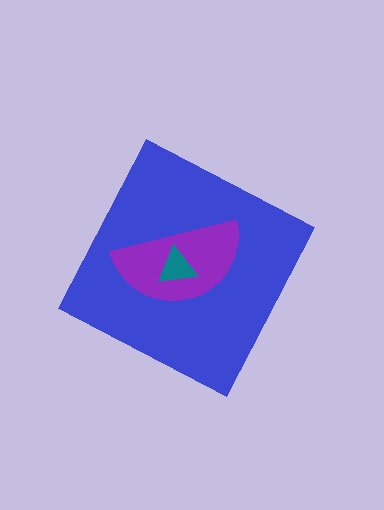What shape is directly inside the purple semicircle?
The teal triangle.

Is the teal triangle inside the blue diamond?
Yes.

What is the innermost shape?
The teal triangle.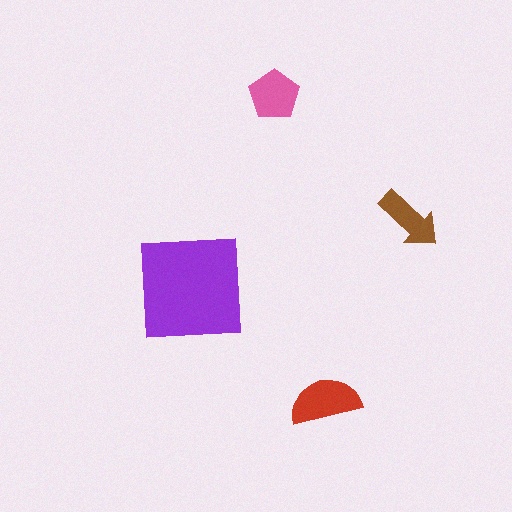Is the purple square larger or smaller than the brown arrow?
Larger.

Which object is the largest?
The purple square.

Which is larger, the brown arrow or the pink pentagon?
The pink pentagon.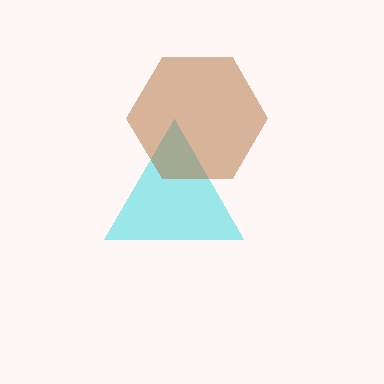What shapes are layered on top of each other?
The layered shapes are: a cyan triangle, a brown hexagon.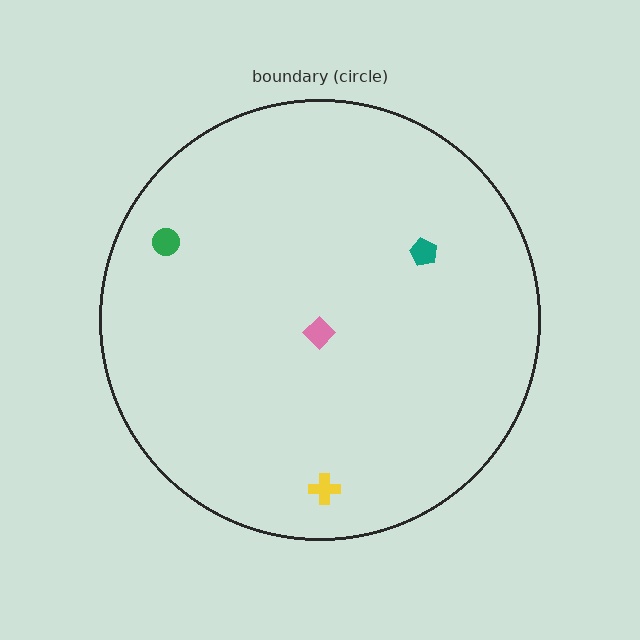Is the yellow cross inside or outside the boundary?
Inside.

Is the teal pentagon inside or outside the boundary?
Inside.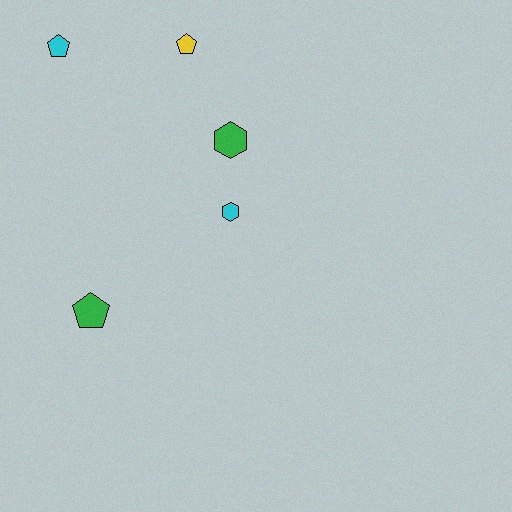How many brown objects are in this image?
There are no brown objects.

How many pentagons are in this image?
There are 3 pentagons.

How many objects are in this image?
There are 5 objects.